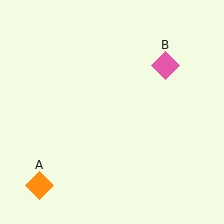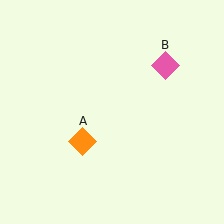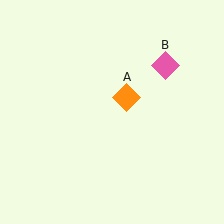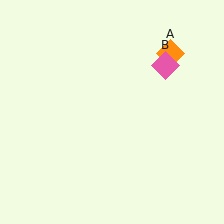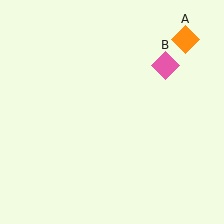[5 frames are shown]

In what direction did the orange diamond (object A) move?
The orange diamond (object A) moved up and to the right.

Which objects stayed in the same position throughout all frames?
Pink diamond (object B) remained stationary.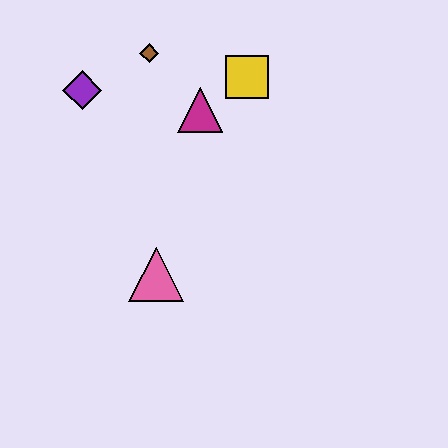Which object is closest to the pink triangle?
The magenta triangle is closest to the pink triangle.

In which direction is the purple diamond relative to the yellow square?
The purple diamond is to the left of the yellow square.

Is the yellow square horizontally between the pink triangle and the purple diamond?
No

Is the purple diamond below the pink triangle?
No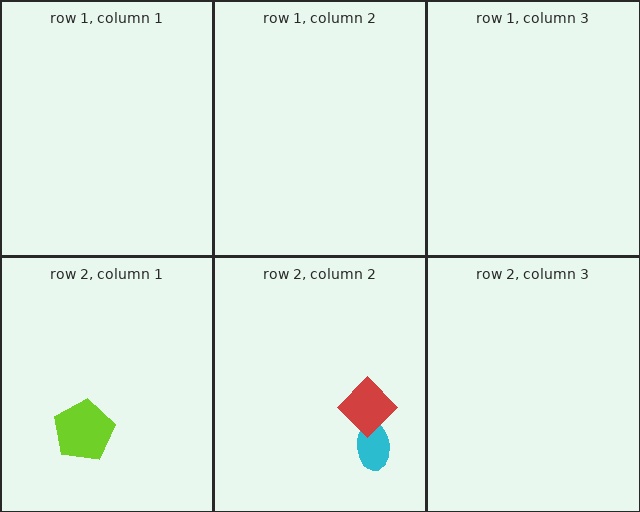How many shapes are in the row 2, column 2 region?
2.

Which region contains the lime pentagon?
The row 2, column 1 region.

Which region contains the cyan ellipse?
The row 2, column 2 region.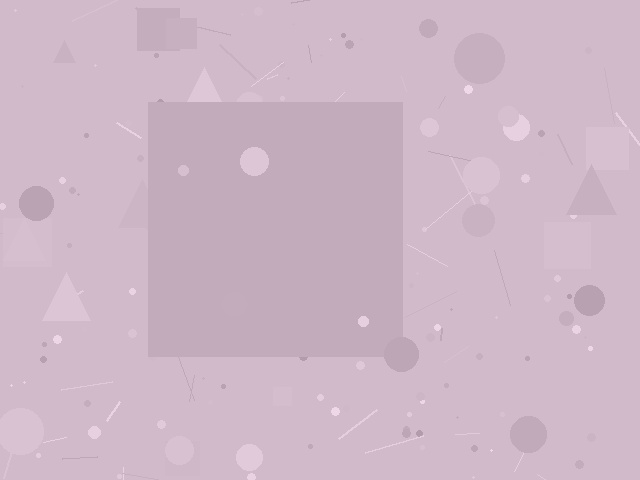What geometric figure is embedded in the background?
A square is embedded in the background.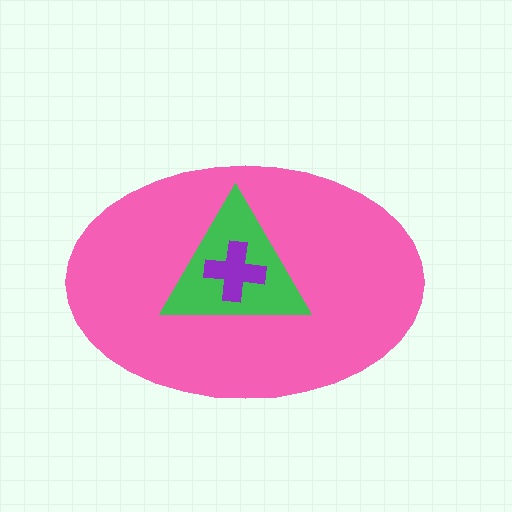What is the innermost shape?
The purple cross.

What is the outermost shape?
The pink ellipse.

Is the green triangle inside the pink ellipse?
Yes.